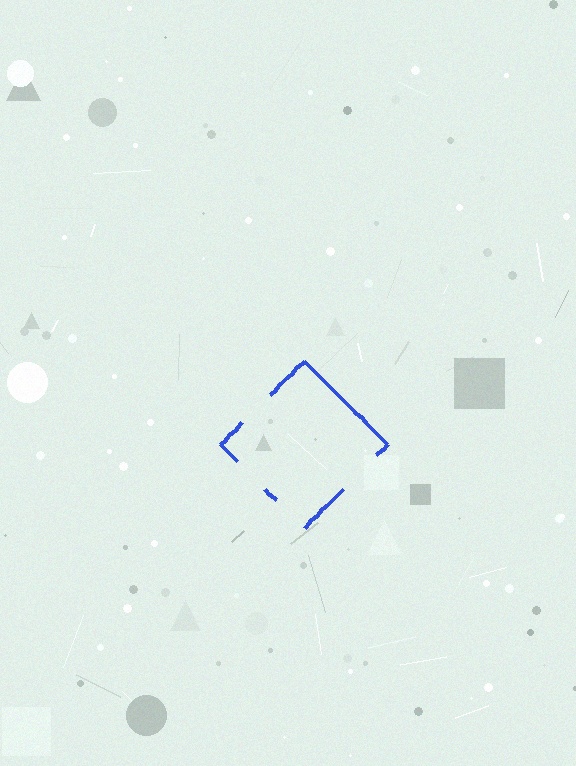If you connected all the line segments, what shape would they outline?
They would outline a diamond.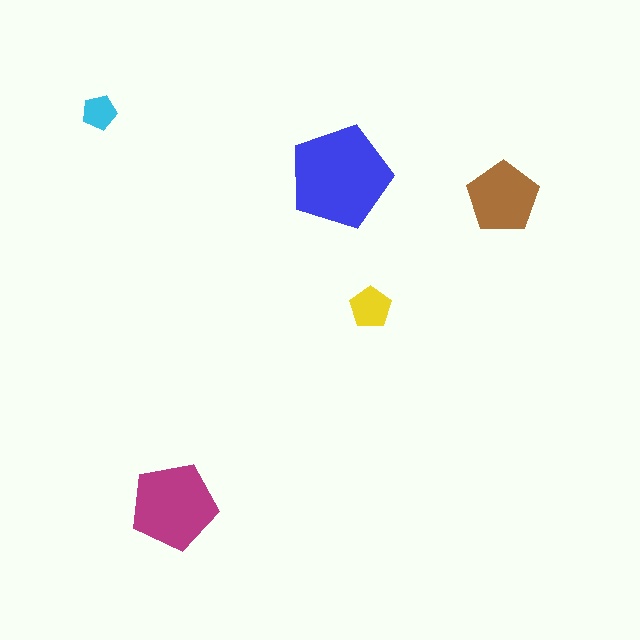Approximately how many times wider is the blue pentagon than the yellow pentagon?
About 2.5 times wider.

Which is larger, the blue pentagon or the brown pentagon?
The blue one.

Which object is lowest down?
The magenta pentagon is bottommost.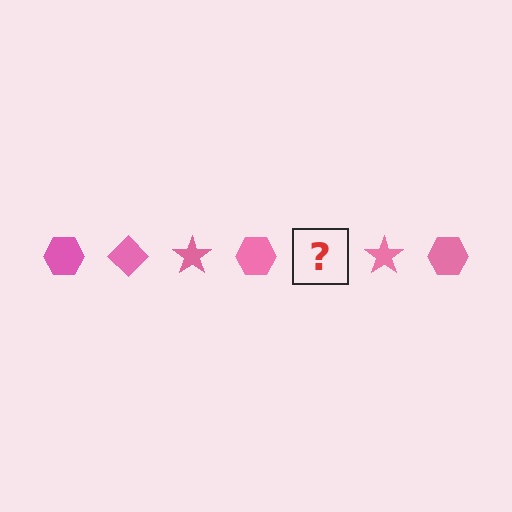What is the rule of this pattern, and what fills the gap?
The rule is that the pattern cycles through hexagon, diamond, star shapes in pink. The gap should be filled with a pink diamond.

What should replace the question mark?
The question mark should be replaced with a pink diamond.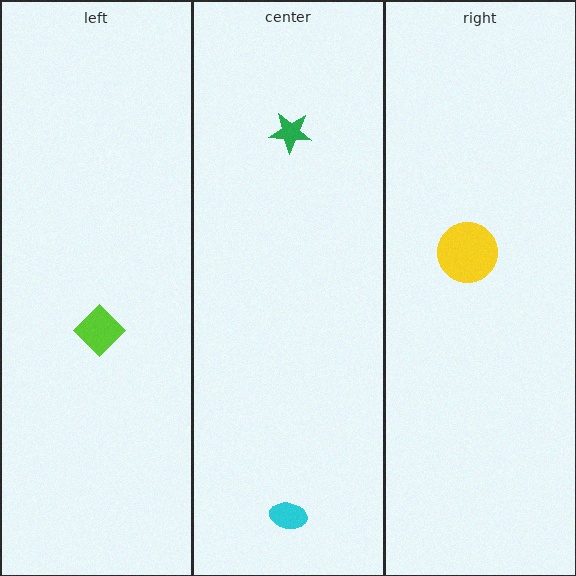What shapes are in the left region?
The lime diamond.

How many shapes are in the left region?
1.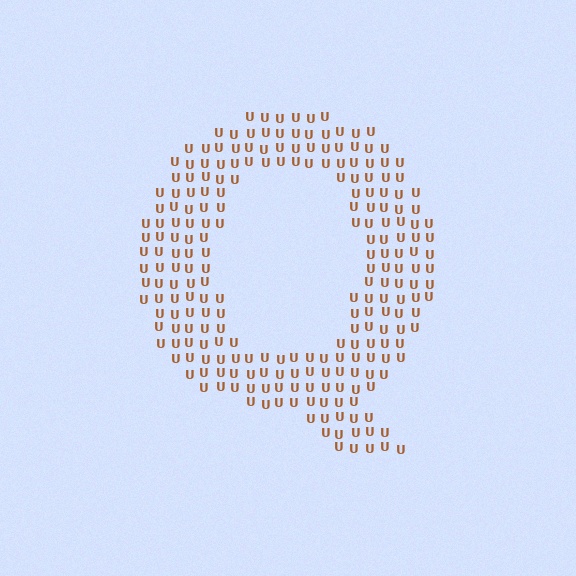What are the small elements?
The small elements are letter U's.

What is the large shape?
The large shape is the letter Q.